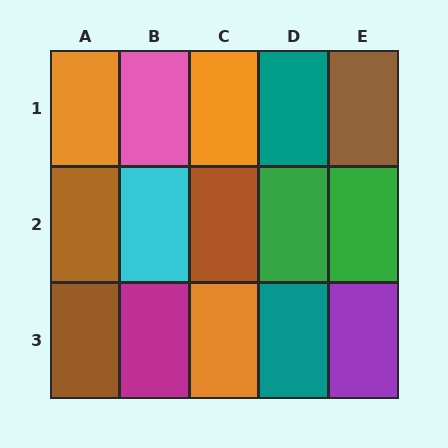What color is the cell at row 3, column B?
Magenta.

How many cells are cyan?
1 cell is cyan.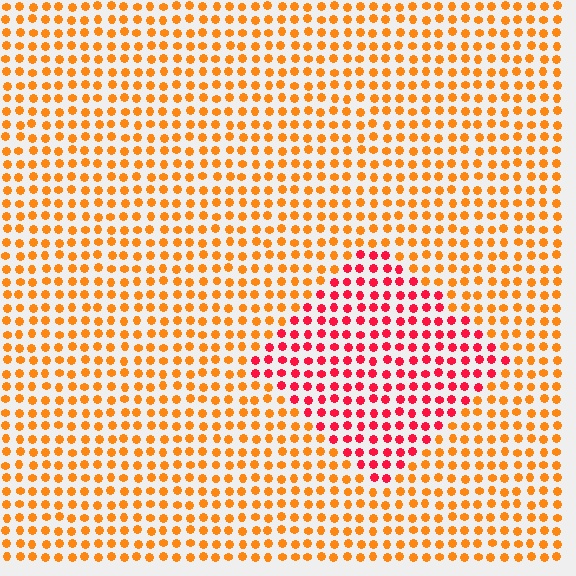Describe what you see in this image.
The image is filled with small orange elements in a uniform arrangement. A diamond-shaped region is visible where the elements are tinted to a slightly different hue, forming a subtle color boundary.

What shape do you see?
I see a diamond.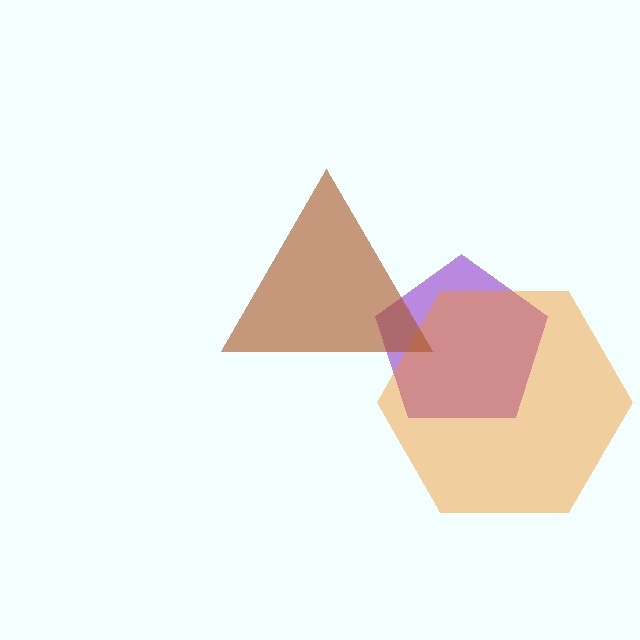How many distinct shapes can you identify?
There are 3 distinct shapes: a purple pentagon, an orange hexagon, a brown triangle.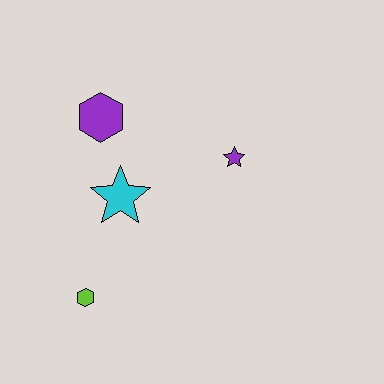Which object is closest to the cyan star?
The purple hexagon is closest to the cyan star.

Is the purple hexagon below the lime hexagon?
No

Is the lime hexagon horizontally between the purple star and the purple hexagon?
No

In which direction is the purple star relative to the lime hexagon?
The purple star is to the right of the lime hexagon.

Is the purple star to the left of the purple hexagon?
No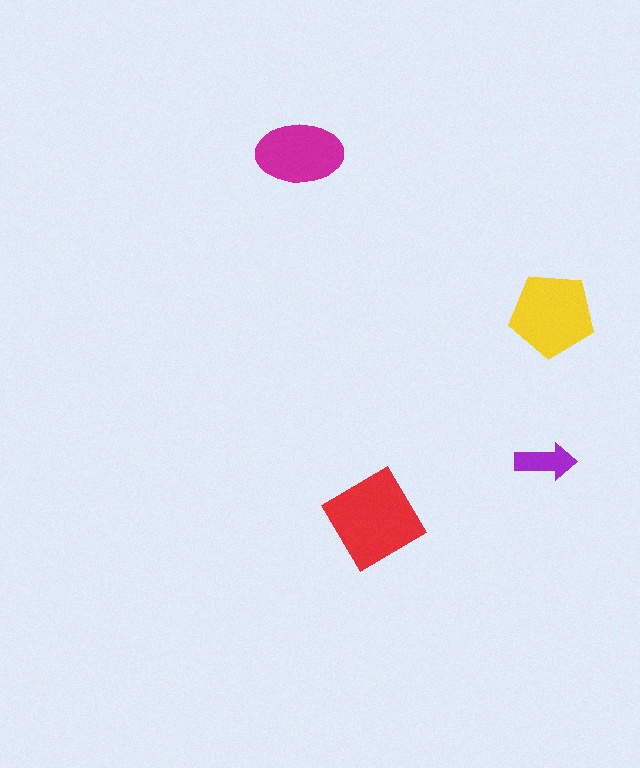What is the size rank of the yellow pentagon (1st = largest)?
2nd.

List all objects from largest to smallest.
The red diamond, the yellow pentagon, the magenta ellipse, the purple arrow.